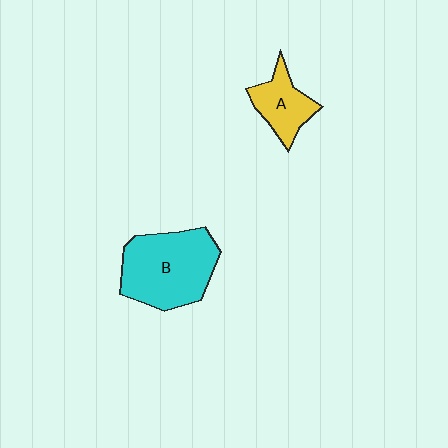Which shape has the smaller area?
Shape A (yellow).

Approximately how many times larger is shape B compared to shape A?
Approximately 2.1 times.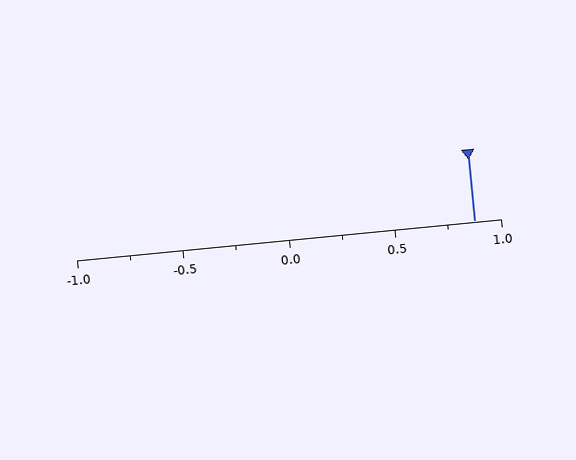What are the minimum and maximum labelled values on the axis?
The axis runs from -1.0 to 1.0.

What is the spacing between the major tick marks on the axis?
The major ticks are spaced 0.5 apart.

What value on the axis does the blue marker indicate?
The marker indicates approximately 0.88.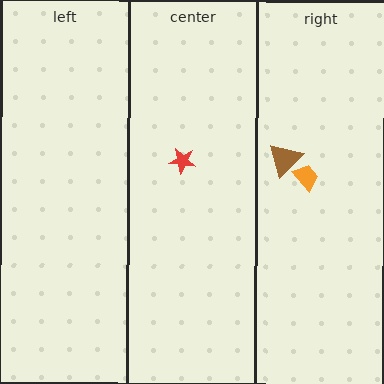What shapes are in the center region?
The red star.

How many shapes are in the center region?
1.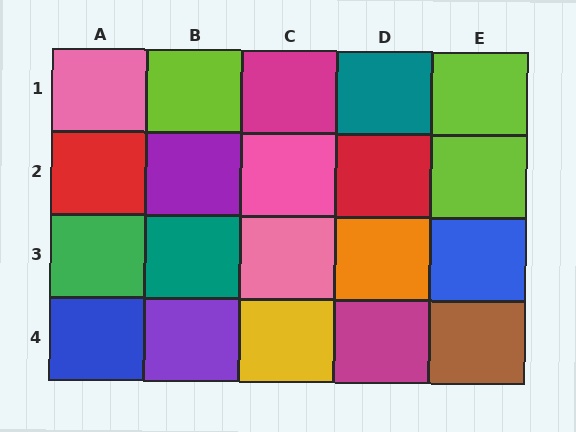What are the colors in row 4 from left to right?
Blue, purple, yellow, magenta, brown.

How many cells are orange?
1 cell is orange.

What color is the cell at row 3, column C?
Pink.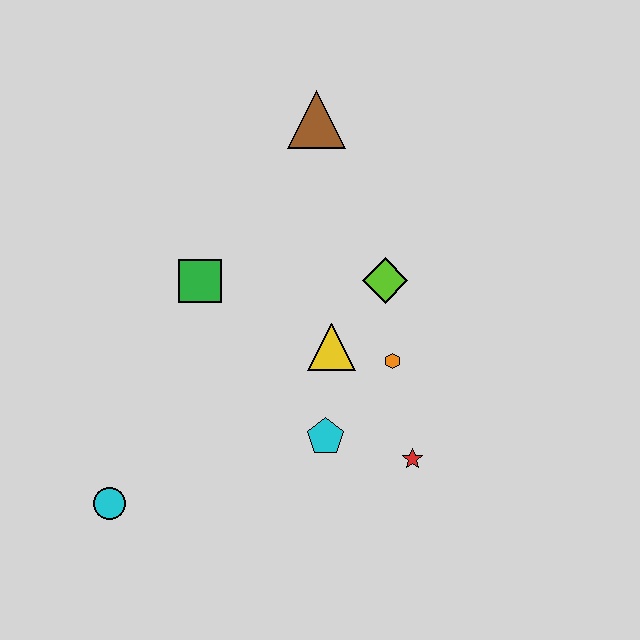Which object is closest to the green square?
The yellow triangle is closest to the green square.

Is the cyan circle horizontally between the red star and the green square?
No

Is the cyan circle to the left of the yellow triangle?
Yes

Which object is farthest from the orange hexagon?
The cyan circle is farthest from the orange hexagon.